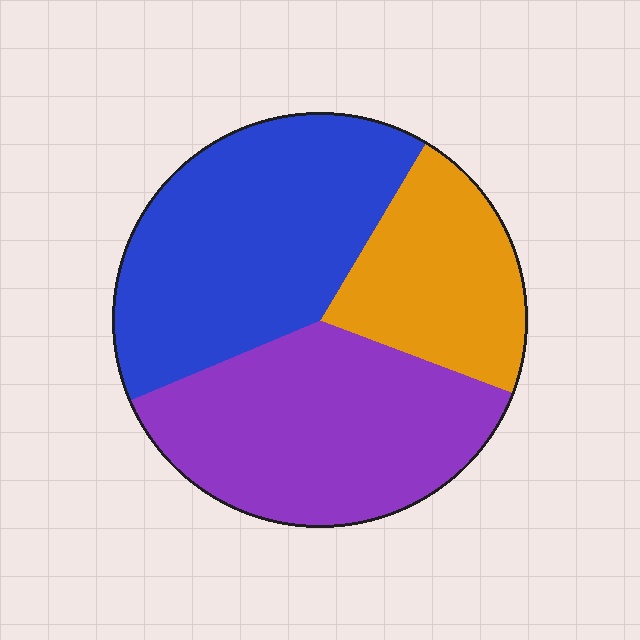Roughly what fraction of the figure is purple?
Purple covers around 40% of the figure.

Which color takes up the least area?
Orange, at roughly 20%.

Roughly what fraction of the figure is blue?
Blue takes up about two fifths (2/5) of the figure.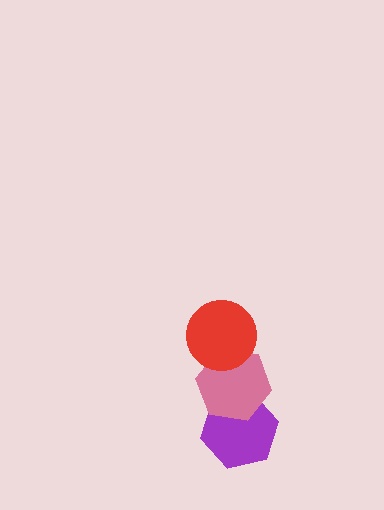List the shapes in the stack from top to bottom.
From top to bottom: the red circle, the pink hexagon, the purple hexagon.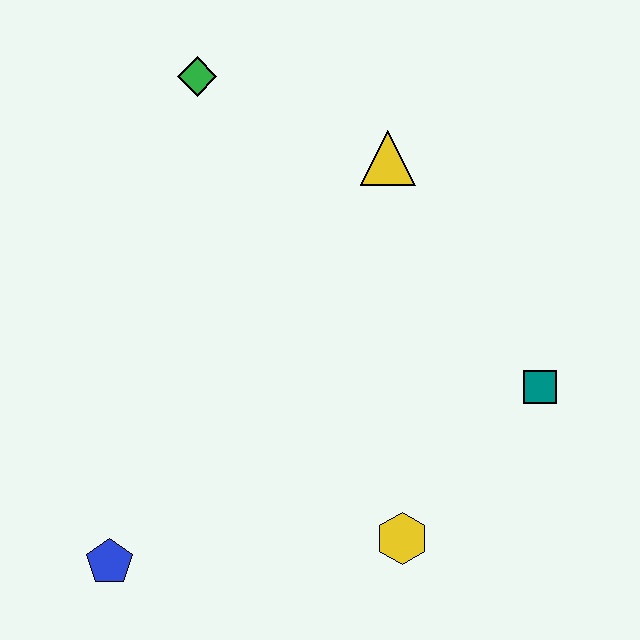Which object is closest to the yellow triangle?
The green diamond is closest to the yellow triangle.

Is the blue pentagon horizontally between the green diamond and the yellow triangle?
No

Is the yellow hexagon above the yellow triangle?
No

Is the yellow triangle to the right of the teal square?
No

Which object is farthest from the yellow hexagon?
The green diamond is farthest from the yellow hexagon.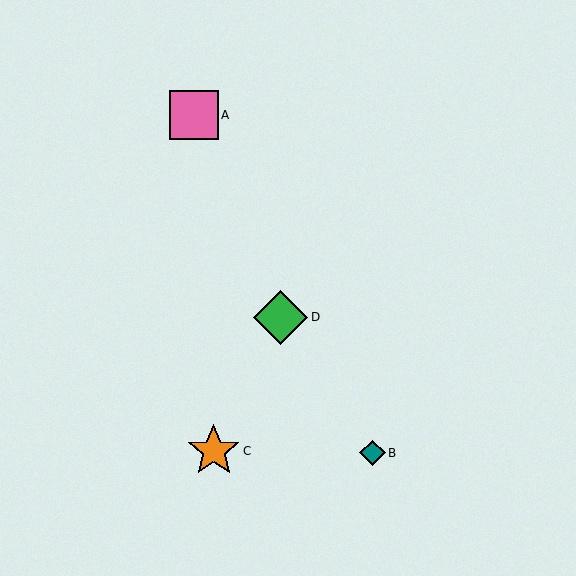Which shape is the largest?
The green diamond (labeled D) is the largest.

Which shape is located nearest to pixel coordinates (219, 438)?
The orange star (labeled C) at (214, 451) is nearest to that location.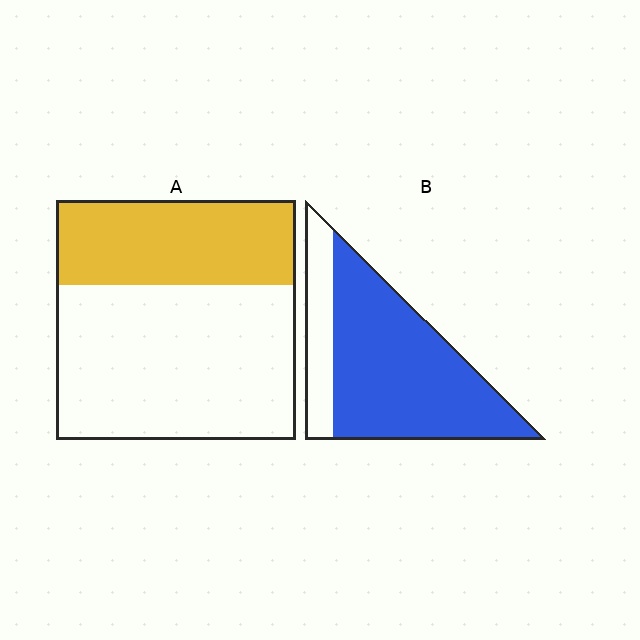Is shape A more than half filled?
No.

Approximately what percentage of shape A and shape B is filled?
A is approximately 35% and B is approximately 80%.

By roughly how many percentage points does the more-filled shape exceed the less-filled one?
By roughly 45 percentage points (B over A).